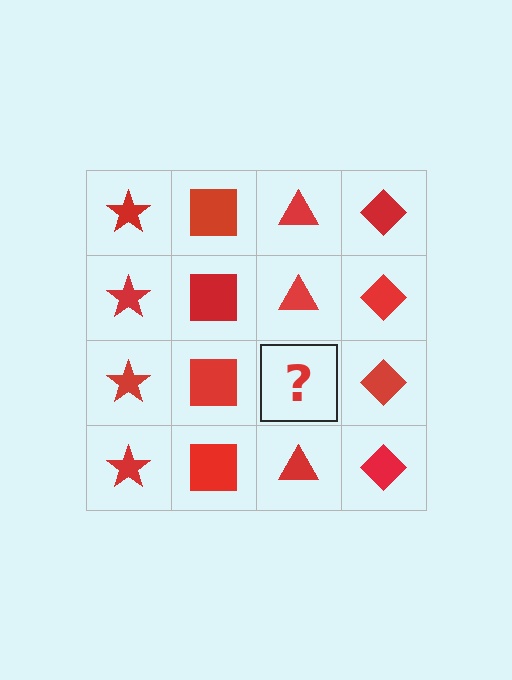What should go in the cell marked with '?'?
The missing cell should contain a red triangle.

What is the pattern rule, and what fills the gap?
The rule is that each column has a consistent shape. The gap should be filled with a red triangle.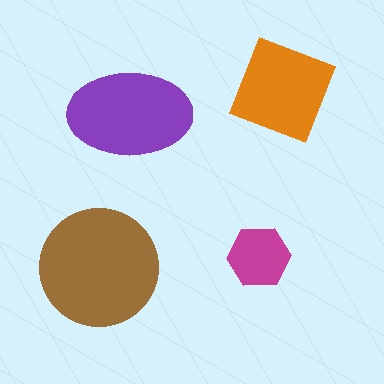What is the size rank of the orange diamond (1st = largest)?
3rd.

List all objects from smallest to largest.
The magenta hexagon, the orange diamond, the purple ellipse, the brown circle.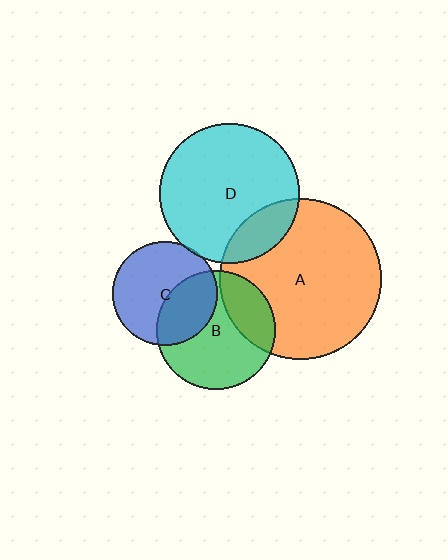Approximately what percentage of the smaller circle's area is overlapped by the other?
Approximately 5%.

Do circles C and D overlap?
Yes.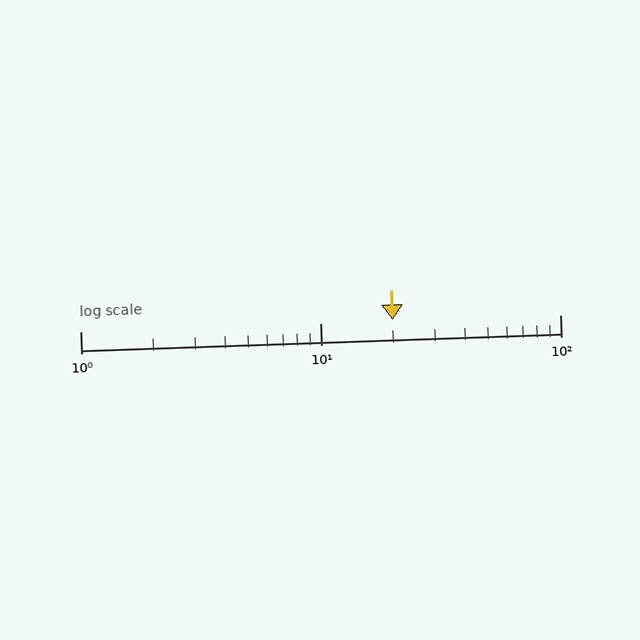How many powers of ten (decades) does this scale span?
The scale spans 2 decades, from 1 to 100.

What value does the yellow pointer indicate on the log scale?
The pointer indicates approximately 20.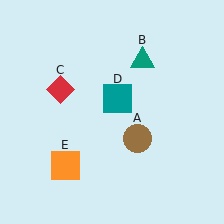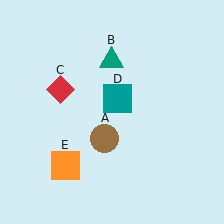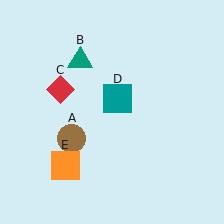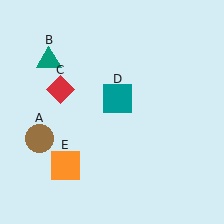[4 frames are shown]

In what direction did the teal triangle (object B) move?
The teal triangle (object B) moved left.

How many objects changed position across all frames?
2 objects changed position: brown circle (object A), teal triangle (object B).